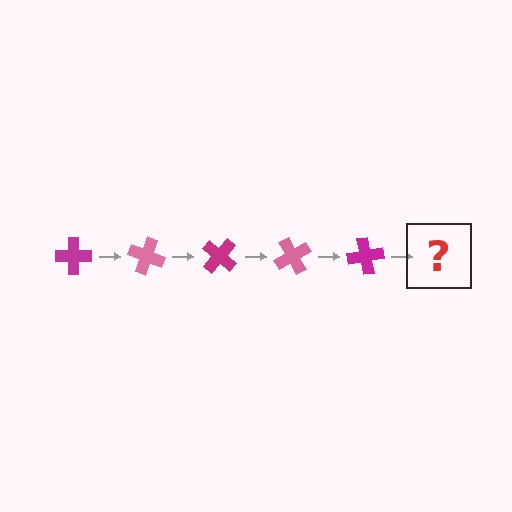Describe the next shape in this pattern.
It should be a pink cross, rotated 100 degrees from the start.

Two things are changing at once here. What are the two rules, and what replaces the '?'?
The two rules are that it rotates 20 degrees each step and the color cycles through magenta and pink. The '?' should be a pink cross, rotated 100 degrees from the start.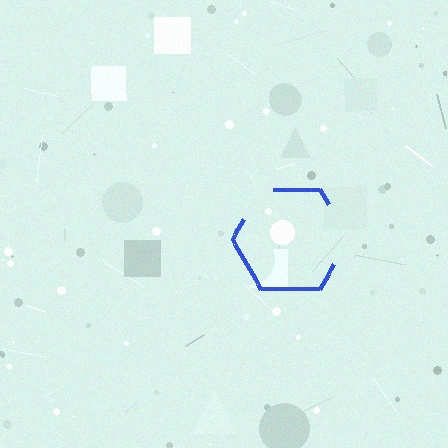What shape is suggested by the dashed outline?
The dashed outline suggests a hexagon.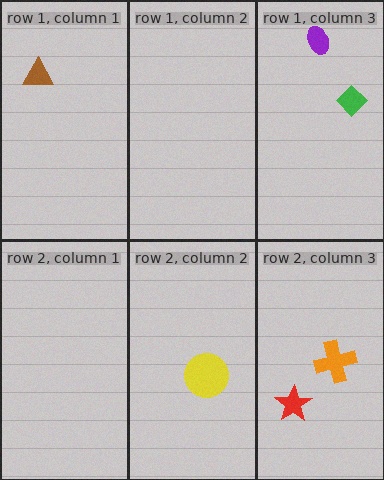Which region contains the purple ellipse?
The row 1, column 3 region.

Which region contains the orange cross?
The row 2, column 3 region.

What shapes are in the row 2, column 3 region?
The orange cross, the red star.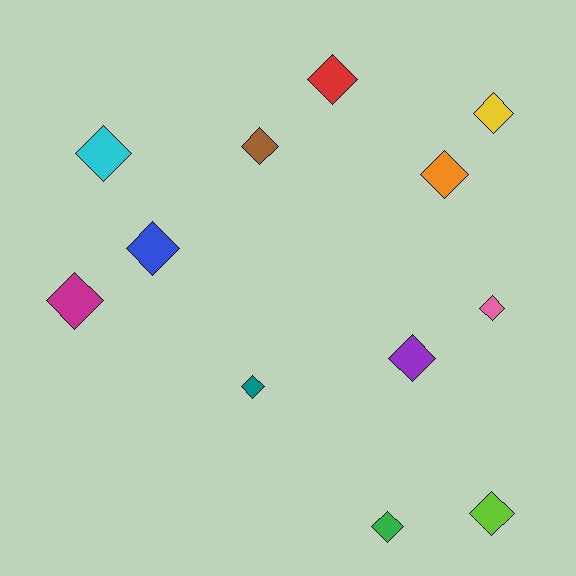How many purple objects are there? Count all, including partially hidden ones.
There is 1 purple object.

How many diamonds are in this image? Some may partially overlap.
There are 12 diamonds.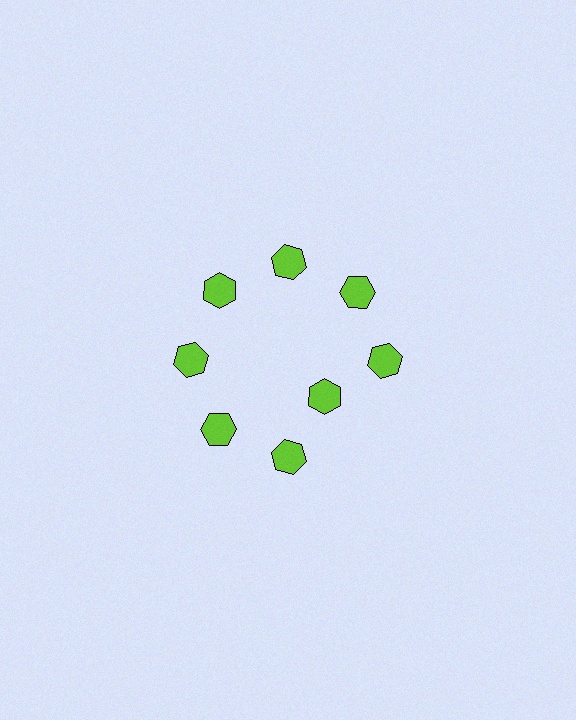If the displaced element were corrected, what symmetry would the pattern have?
It would have 8-fold rotational symmetry — the pattern would map onto itself every 45 degrees.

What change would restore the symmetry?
The symmetry would be restored by moving it outward, back onto the ring so that all 8 hexagons sit at equal angles and equal distance from the center.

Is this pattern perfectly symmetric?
No. The 8 lime hexagons are arranged in a ring, but one element near the 4 o'clock position is pulled inward toward the center, breaking the 8-fold rotational symmetry.